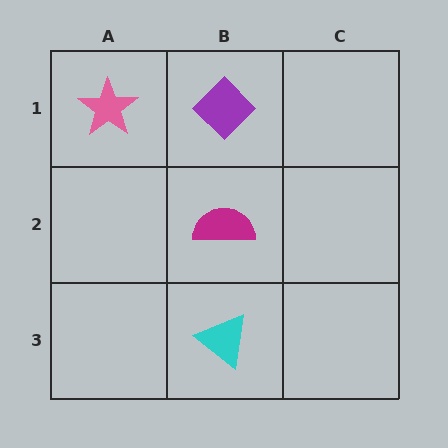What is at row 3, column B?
A cyan triangle.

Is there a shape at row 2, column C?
No, that cell is empty.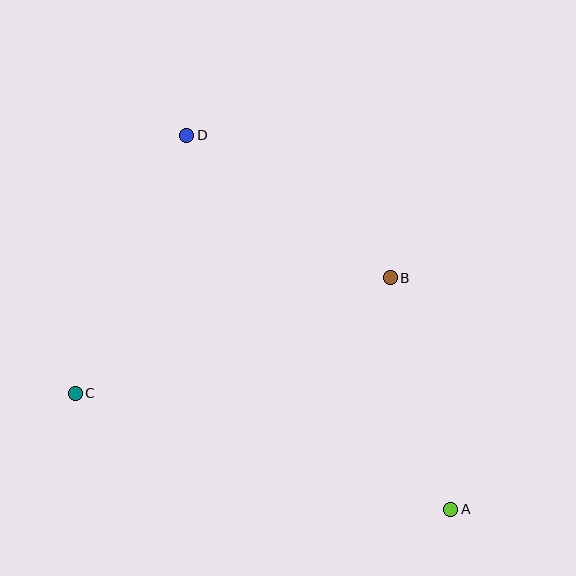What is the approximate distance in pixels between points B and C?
The distance between B and C is approximately 336 pixels.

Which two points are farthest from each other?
Points A and D are farthest from each other.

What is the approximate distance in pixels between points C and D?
The distance between C and D is approximately 281 pixels.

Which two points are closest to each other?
Points A and B are closest to each other.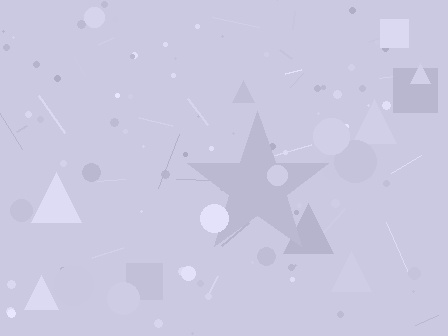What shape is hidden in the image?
A star is hidden in the image.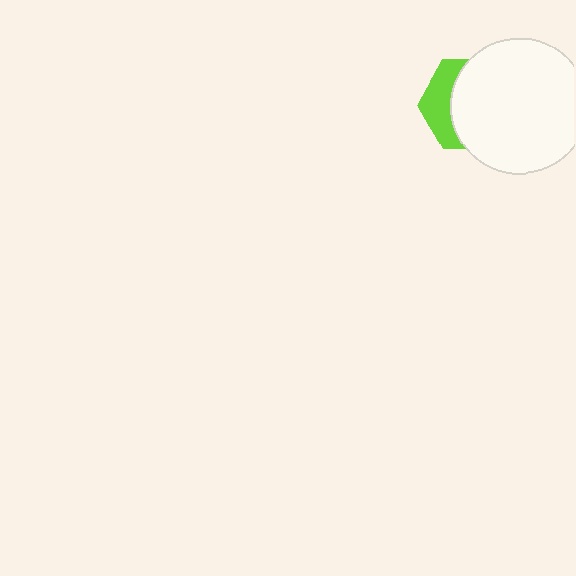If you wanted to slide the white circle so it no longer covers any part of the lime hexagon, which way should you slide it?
Slide it right — that is the most direct way to separate the two shapes.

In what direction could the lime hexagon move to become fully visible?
The lime hexagon could move left. That would shift it out from behind the white circle entirely.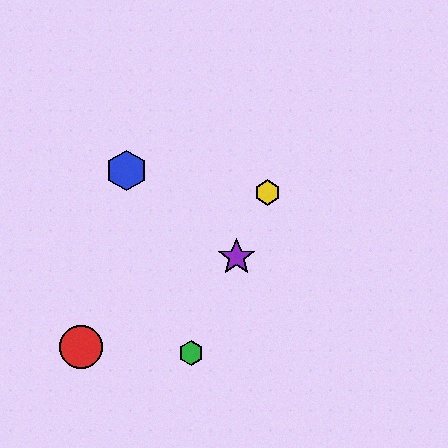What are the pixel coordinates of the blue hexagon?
The blue hexagon is at (127, 171).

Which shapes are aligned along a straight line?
The green hexagon, the yellow hexagon, the purple star are aligned along a straight line.